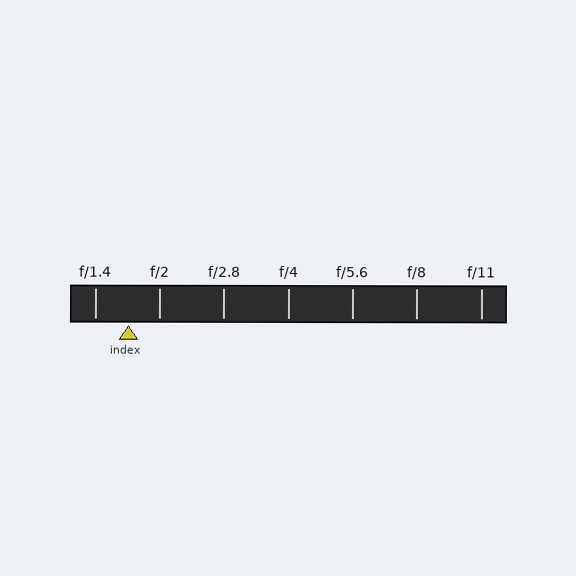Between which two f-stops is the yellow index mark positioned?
The index mark is between f/1.4 and f/2.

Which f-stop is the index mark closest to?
The index mark is closest to f/2.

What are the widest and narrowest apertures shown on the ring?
The widest aperture shown is f/1.4 and the narrowest is f/11.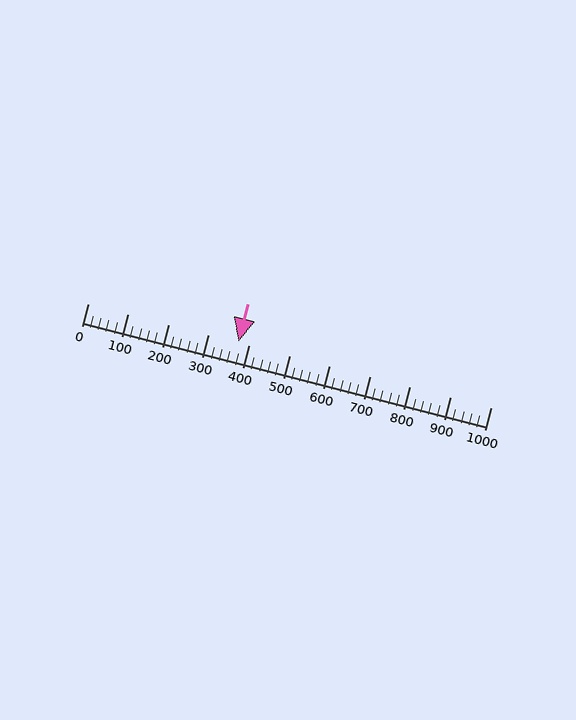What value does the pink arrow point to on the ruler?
The pink arrow points to approximately 375.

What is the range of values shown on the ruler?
The ruler shows values from 0 to 1000.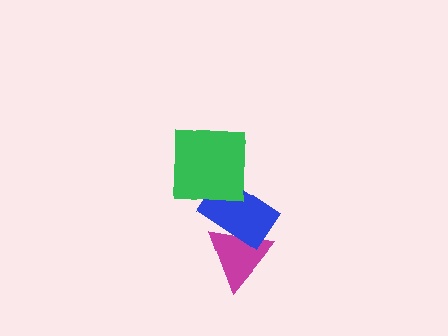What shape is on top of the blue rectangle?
The green square is on top of the blue rectangle.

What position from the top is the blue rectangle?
The blue rectangle is 2nd from the top.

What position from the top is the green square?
The green square is 1st from the top.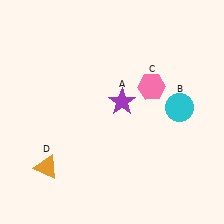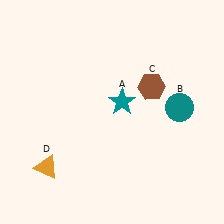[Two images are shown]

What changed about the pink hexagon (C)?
In Image 1, C is pink. In Image 2, it changed to brown.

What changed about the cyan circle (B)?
In Image 1, B is cyan. In Image 2, it changed to teal.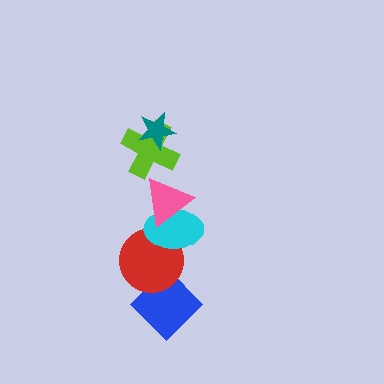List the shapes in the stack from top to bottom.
From top to bottom: the teal star, the lime cross, the pink triangle, the cyan ellipse, the red circle, the blue diamond.